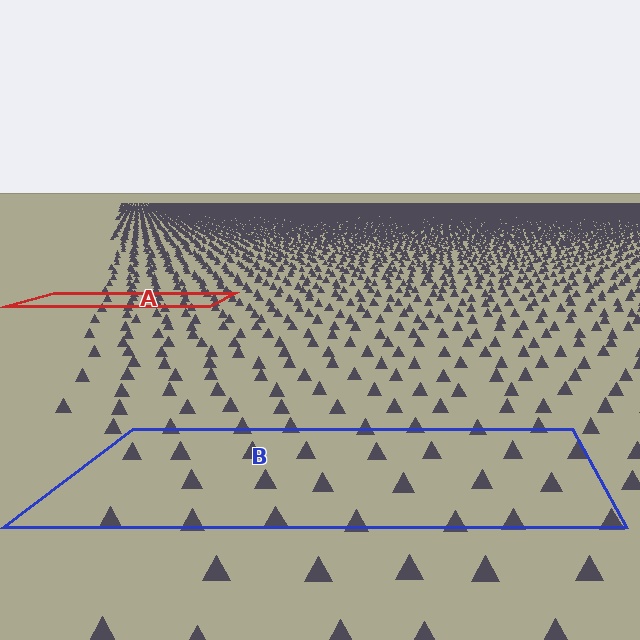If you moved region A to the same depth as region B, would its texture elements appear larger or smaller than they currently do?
They would appear larger. At a closer depth, the same texture elements are projected at a bigger on-screen size.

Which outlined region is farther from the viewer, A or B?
Region A is farther from the viewer — the texture elements inside it appear smaller and more densely packed.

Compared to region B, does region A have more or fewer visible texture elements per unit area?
Region A has more texture elements per unit area — they are packed more densely because it is farther away.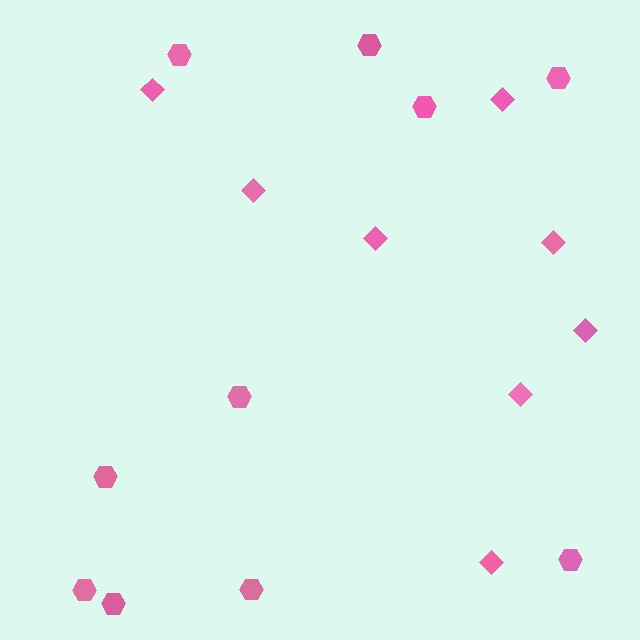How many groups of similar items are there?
There are 2 groups: one group of hexagons (10) and one group of diamonds (8).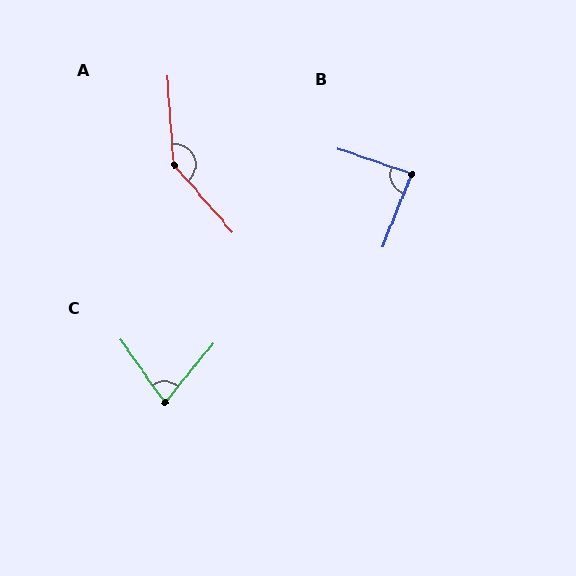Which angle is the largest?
A, at approximately 143 degrees.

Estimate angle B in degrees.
Approximately 87 degrees.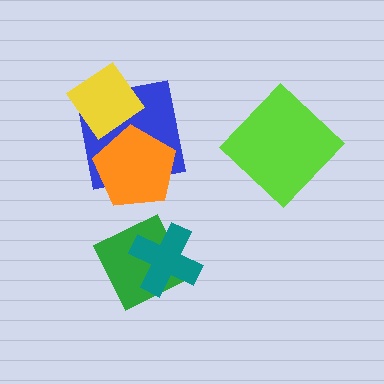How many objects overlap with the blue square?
2 objects overlap with the blue square.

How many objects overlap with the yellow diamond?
1 object overlaps with the yellow diamond.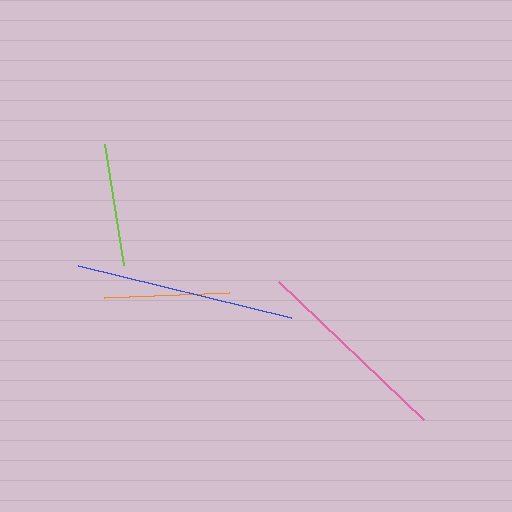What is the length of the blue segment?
The blue segment is approximately 219 pixels long.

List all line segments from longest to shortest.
From longest to shortest: blue, pink, orange, lime.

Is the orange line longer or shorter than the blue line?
The blue line is longer than the orange line.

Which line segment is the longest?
The blue line is the longest at approximately 219 pixels.